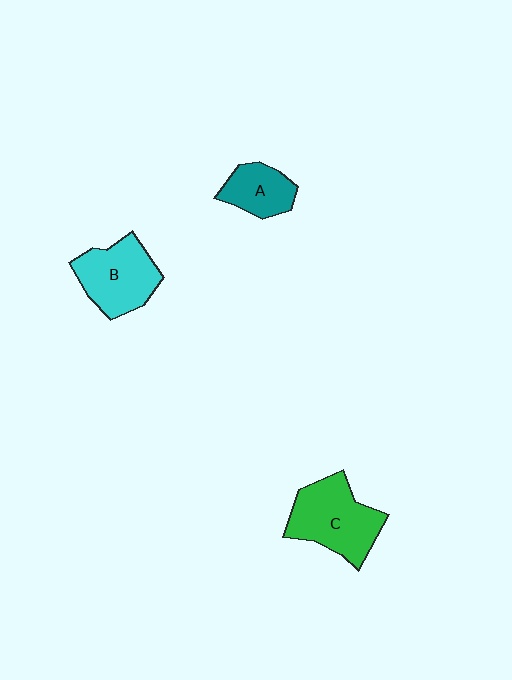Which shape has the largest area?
Shape C (green).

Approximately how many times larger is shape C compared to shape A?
Approximately 1.8 times.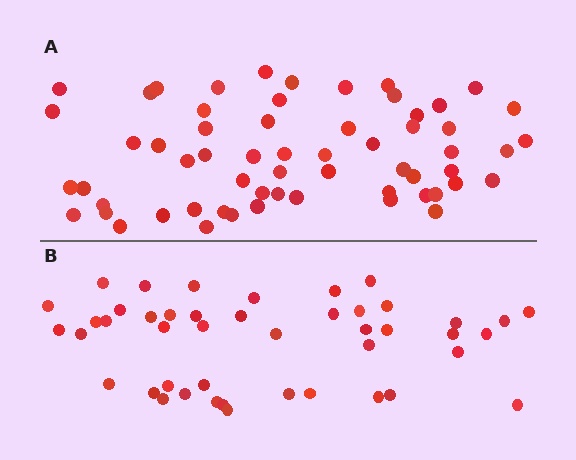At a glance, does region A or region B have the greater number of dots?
Region A (the top region) has more dots.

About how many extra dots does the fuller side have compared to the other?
Region A has approximately 15 more dots than region B.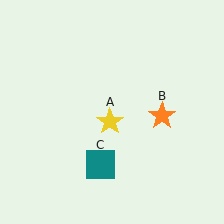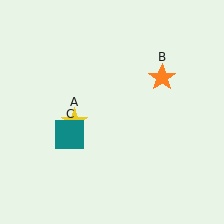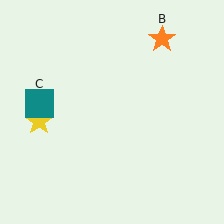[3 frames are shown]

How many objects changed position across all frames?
3 objects changed position: yellow star (object A), orange star (object B), teal square (object C).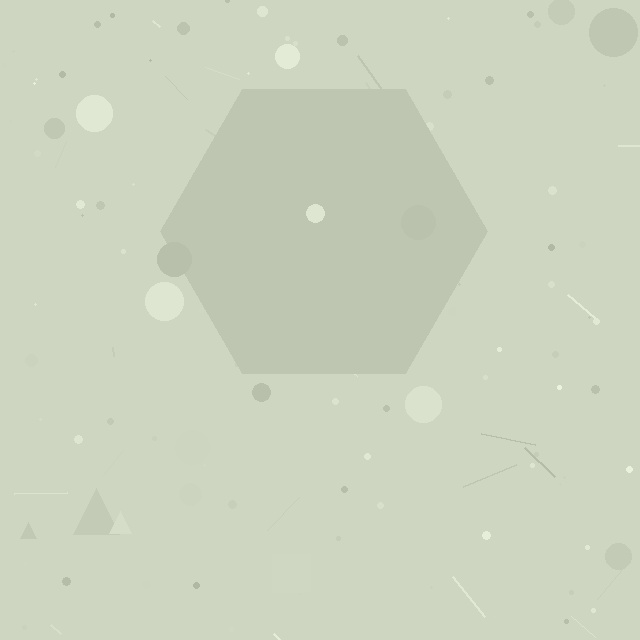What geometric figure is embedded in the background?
A hexagon is embedded in the background.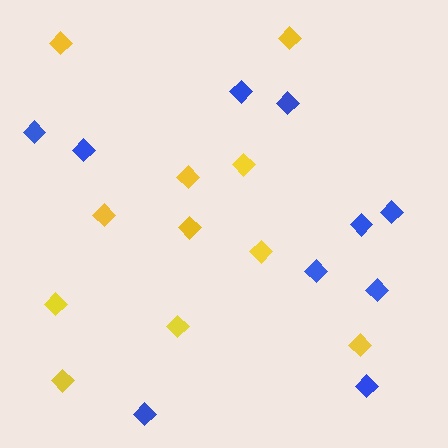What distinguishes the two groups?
There are 2 groups: one group of blue diamonds (10) and one group of yellow diamonds (11).